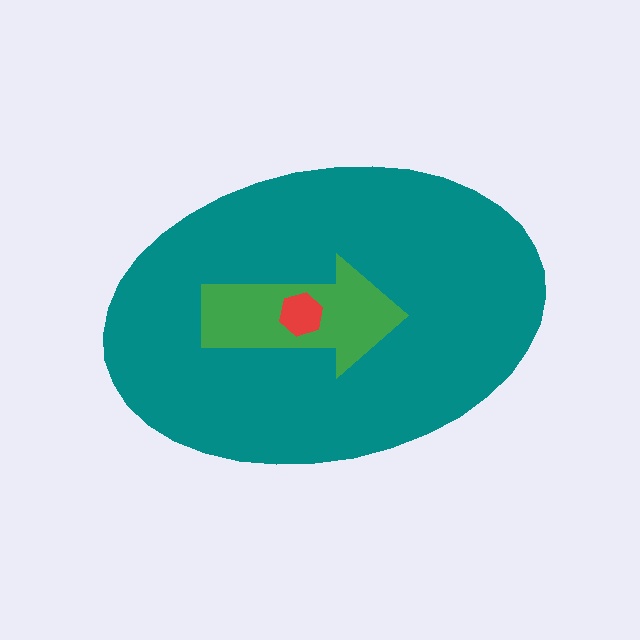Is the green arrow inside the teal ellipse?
Yes.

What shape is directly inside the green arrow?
The red hexagon.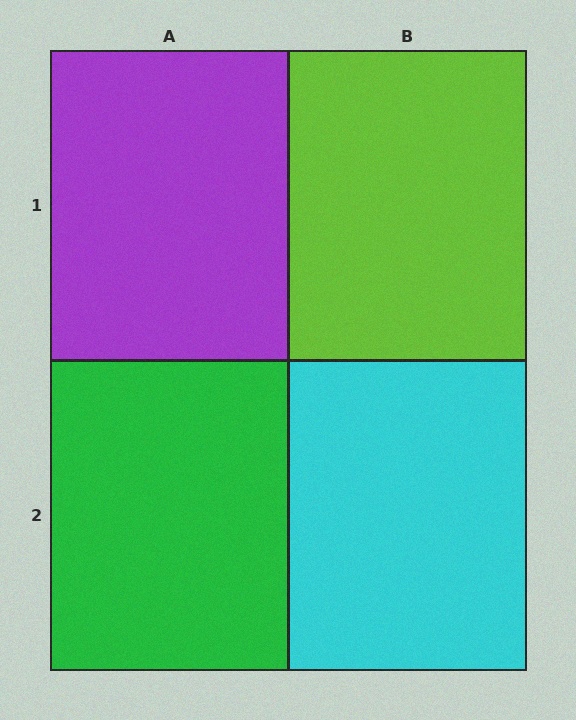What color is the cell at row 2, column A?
Green.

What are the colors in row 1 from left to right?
Purple, lime.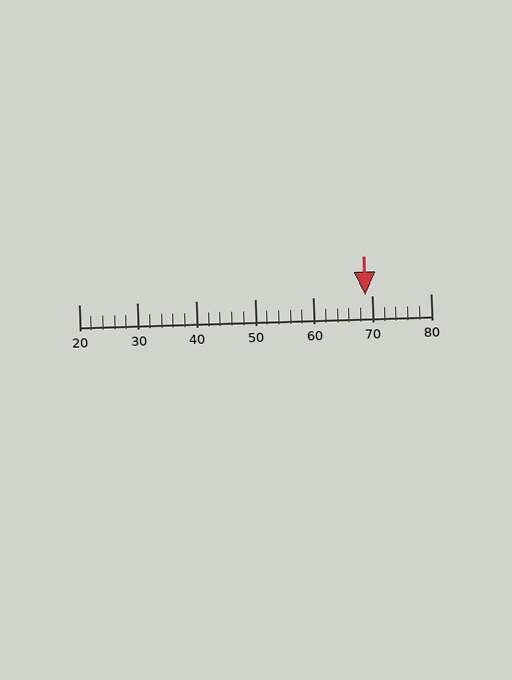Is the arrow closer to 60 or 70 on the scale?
The arrow is closer to 70.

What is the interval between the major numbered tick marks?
The major tick marks are spaced 10 units apart.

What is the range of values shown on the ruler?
The ruler shows values from 20 to 80.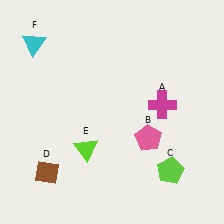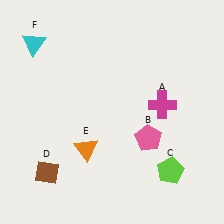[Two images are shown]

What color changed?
The triangle (E) changed from lime in Image 1 to orange in Image 2.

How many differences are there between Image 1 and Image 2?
There is 1 difference between the two images.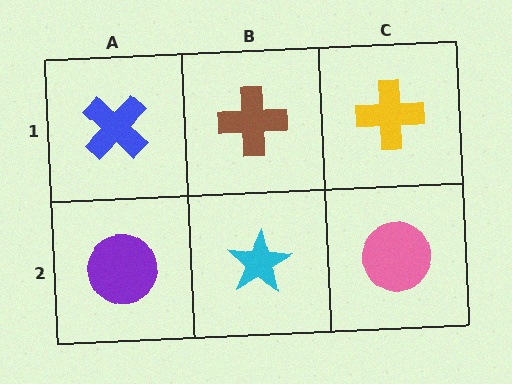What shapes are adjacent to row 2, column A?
A blue cross (row 1, column A), a cyan star (row 2, column B).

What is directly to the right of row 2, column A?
A cyan star.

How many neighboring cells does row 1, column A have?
2.